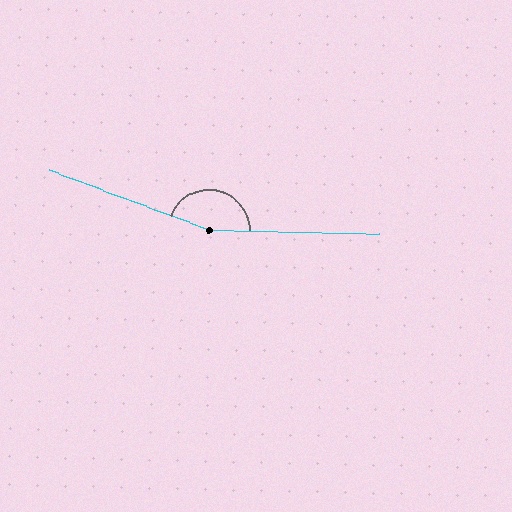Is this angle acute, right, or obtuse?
It is obtuse.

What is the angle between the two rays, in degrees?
Approximately 161 degrees.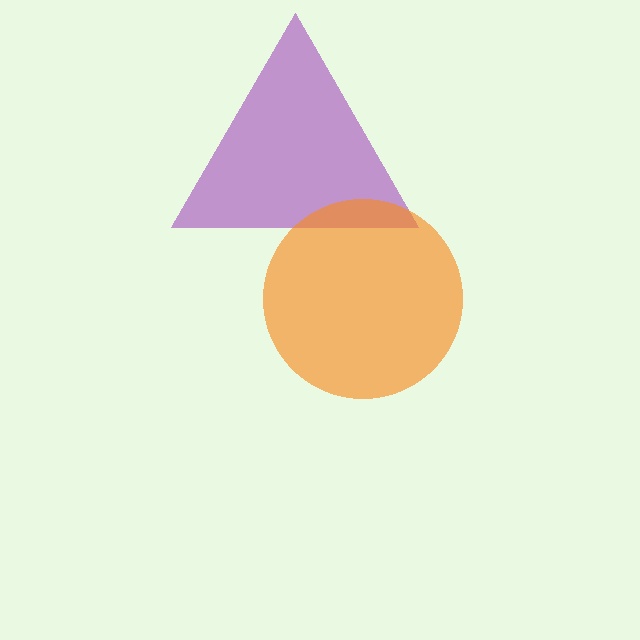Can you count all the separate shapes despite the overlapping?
Yes, there are 2 separate shapes.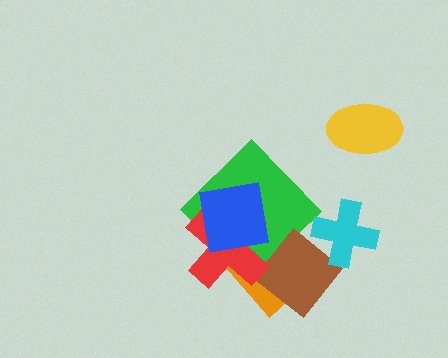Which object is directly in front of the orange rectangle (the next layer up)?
The green diamond is directly in front of the orange rectangle.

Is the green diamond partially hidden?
Yes, it is partially covered by another shape.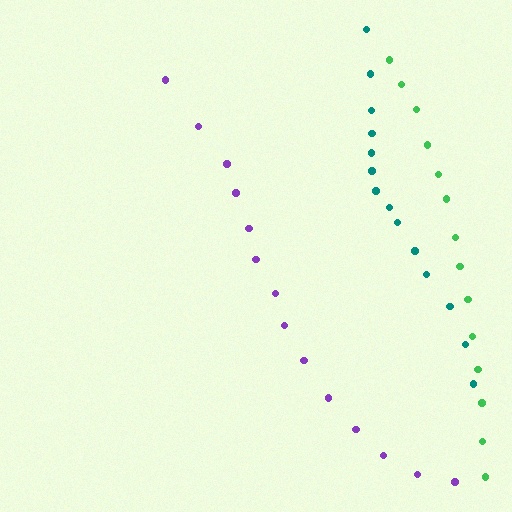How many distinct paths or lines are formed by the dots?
There are 3 distinct paths.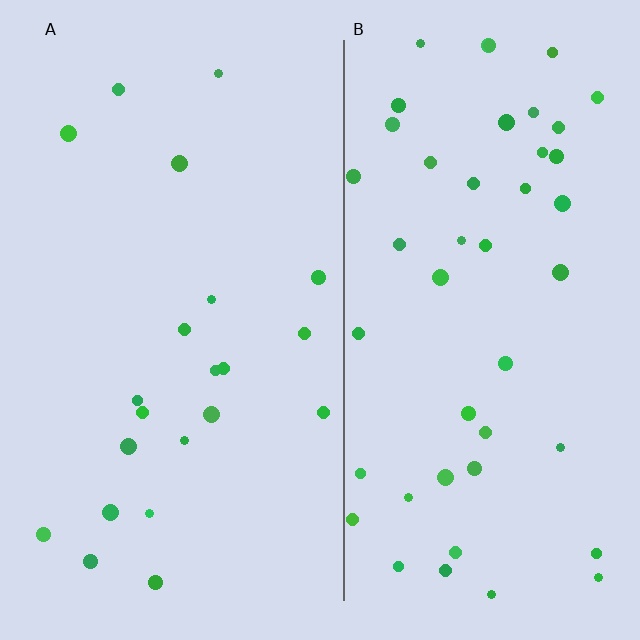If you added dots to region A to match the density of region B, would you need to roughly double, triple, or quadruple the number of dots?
Approximately double.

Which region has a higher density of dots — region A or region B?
B (the right).